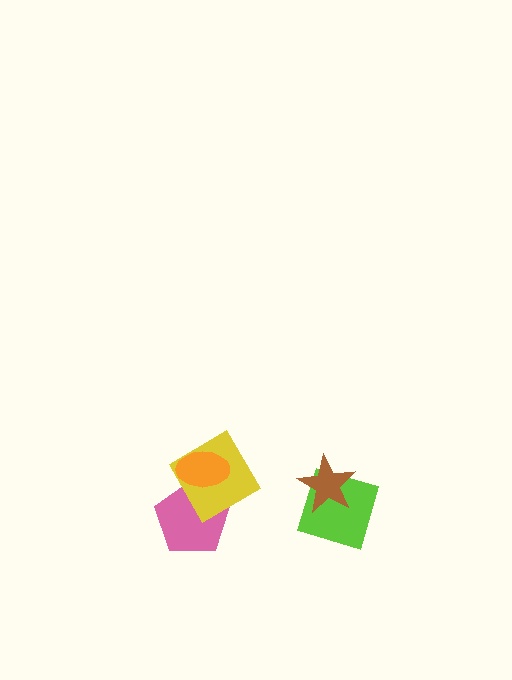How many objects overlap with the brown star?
1 object overlaps with the brown star.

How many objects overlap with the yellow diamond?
2 objects overlap with the yellow diamond.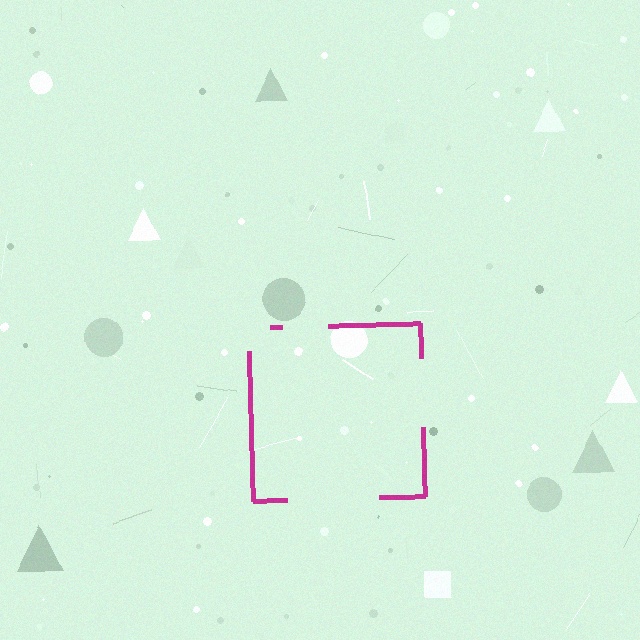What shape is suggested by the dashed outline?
The dashed outline suggests a square.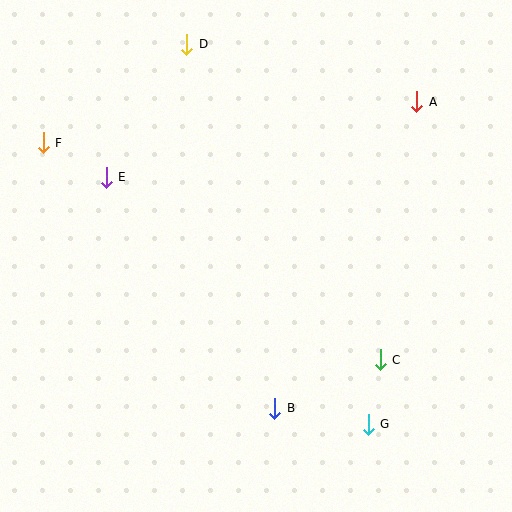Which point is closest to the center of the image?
Point B at (275, 408) is closest to the center.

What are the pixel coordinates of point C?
Point C is at (380, 360).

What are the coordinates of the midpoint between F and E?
The midpoint between F and E is at (75, 160).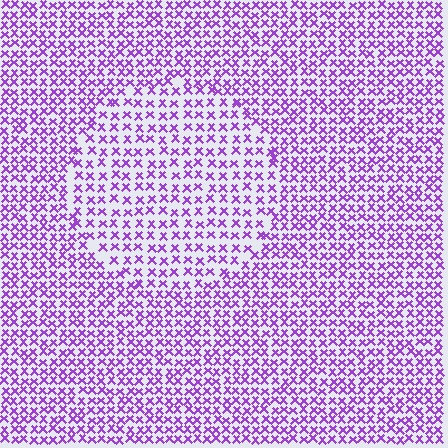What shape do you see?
I see a circle.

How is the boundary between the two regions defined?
The boundary is defined by a change in element density (approximately 1.6x ratio). All elements are the same color, size, and shape.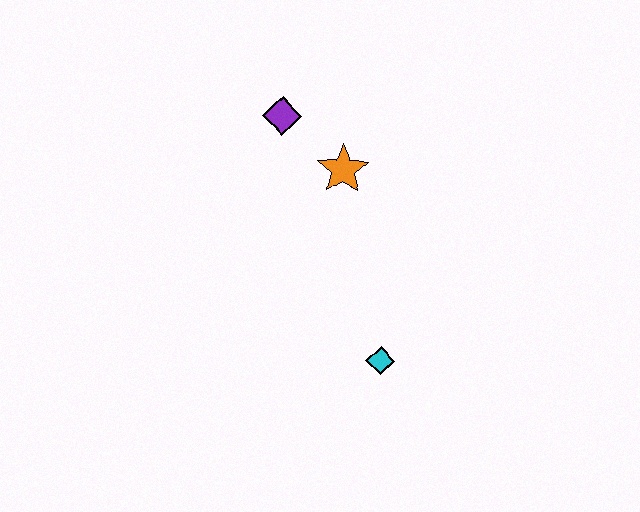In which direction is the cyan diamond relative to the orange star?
The cyan diamond is below the orange star.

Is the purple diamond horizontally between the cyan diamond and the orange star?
No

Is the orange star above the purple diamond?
No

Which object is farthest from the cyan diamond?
The purple diamond is farthest from the cyan diamond.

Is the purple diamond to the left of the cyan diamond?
Yes